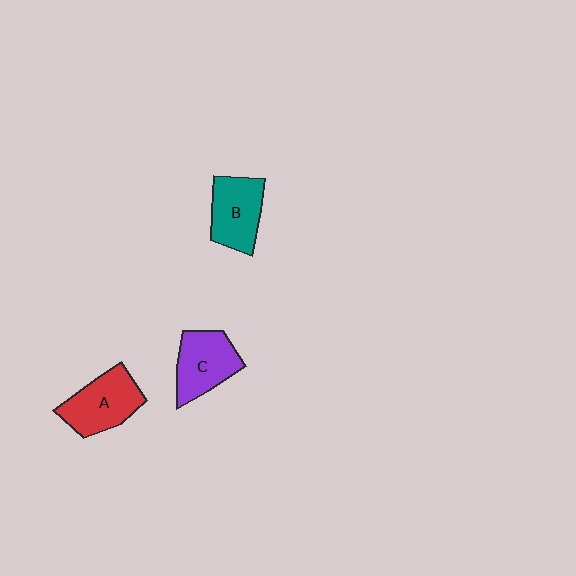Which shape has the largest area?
Shape A (red).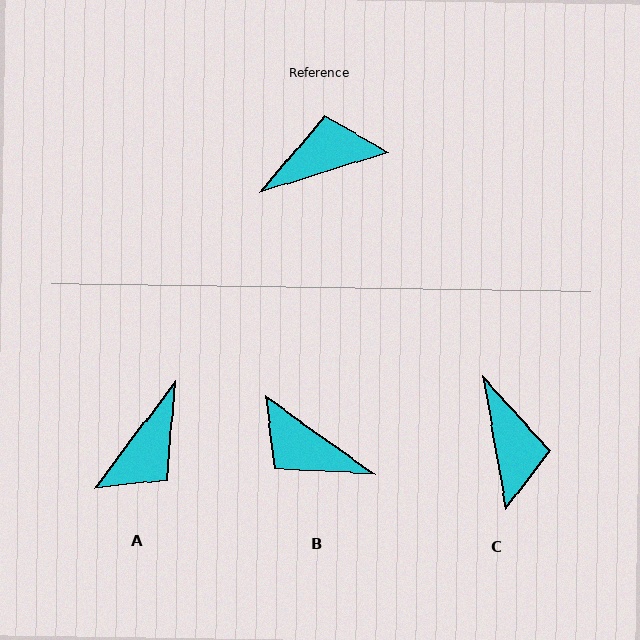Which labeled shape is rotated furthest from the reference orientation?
A, about 144 degrees away.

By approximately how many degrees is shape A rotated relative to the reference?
Approximately 144 degrees clockwise.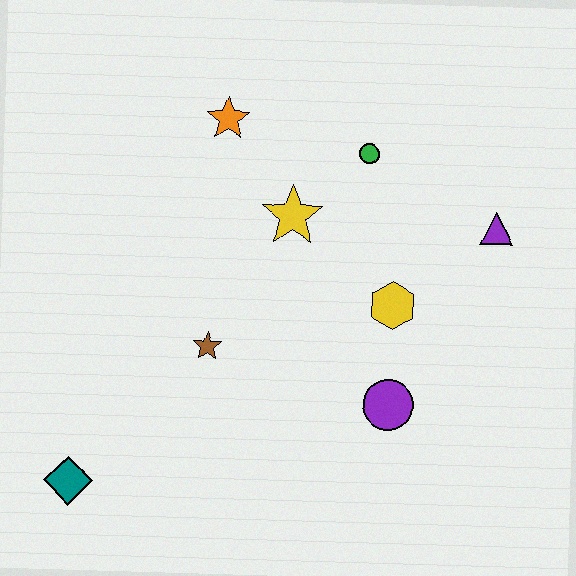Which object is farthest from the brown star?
The purple triangle is farthest from the brown star.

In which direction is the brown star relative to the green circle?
The brown star is below the green circle.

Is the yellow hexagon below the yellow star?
Yes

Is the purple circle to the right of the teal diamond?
Yes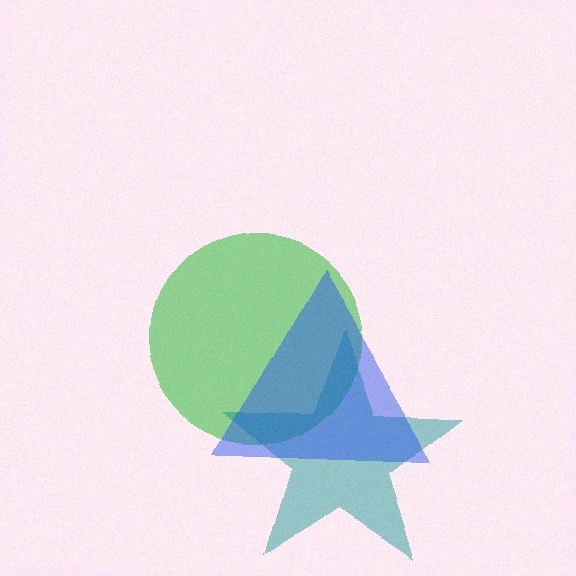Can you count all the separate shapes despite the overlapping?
Yes, there are 3 separate shapes.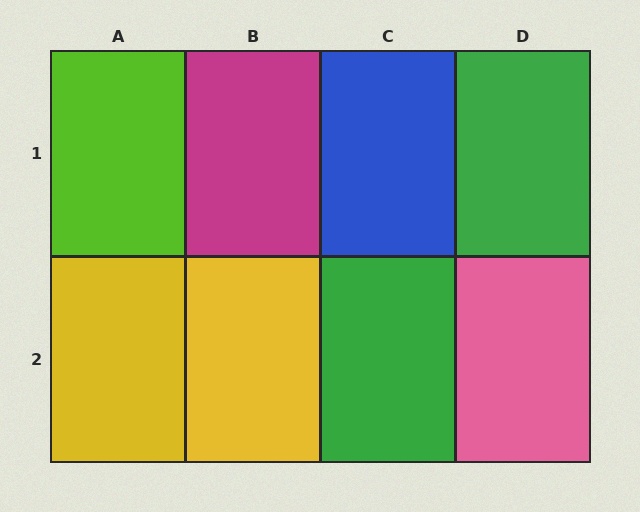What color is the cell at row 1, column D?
Green.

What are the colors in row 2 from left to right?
Yellow, yellow, green, pink.